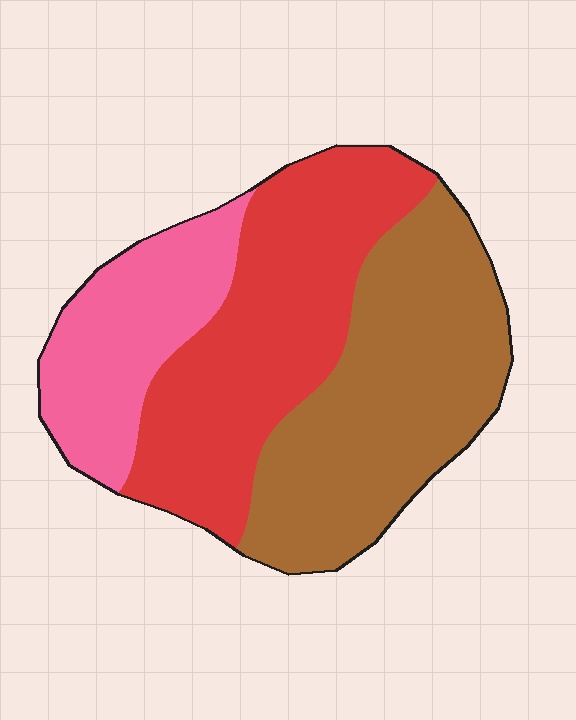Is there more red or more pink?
Red.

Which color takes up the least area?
Pink, at roughly 20%.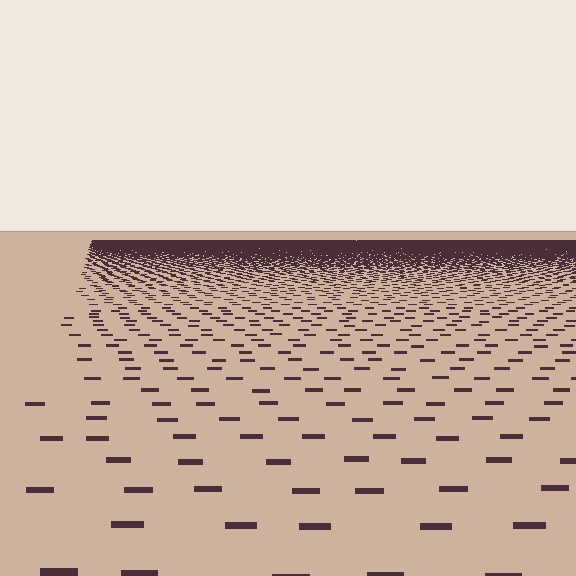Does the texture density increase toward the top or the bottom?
Density increases toward the top.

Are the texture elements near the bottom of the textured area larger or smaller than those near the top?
Larger. Near the bottom, elements are closer to the viewer and appear at a bigger on-screen size.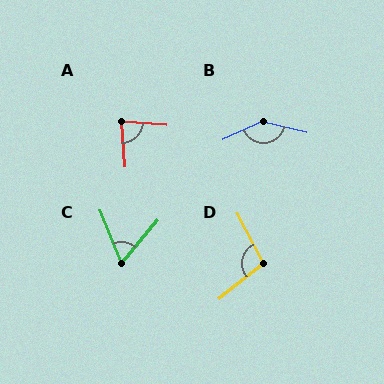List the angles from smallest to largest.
C (62°), A (81°), D (101°), B (143°).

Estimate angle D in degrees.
Approximately 101 degrees.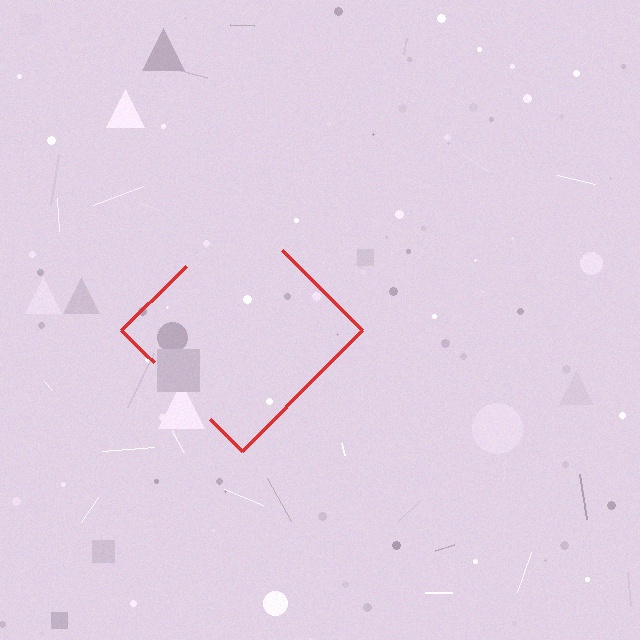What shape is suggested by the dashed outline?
The dashed outline suggests a diamond.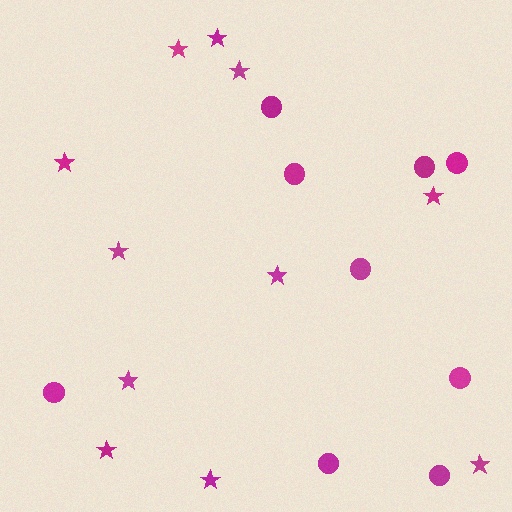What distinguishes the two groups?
There are 2 groups: one group of circles (9) and one group of stars (11).